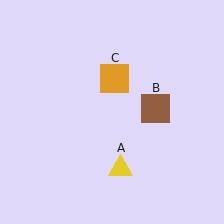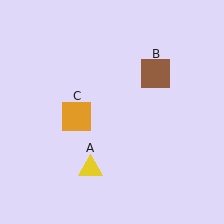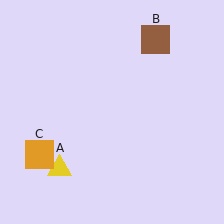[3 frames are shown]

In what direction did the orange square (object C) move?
The orange square (object C) moved down and to the left.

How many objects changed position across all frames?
3 objects changed position: yellow triangle (object A), brown square (object B), orange square (object C).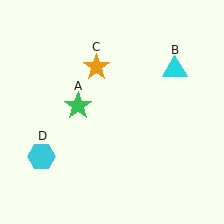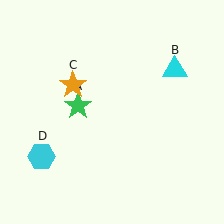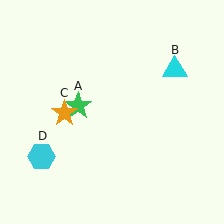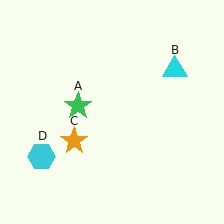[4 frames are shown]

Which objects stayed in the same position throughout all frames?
Green star (object A) and cyan triangle (object B) and cyan hexagon (object D) remained stationary.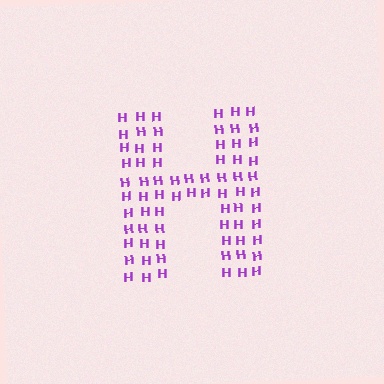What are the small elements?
The small elements are letter H's.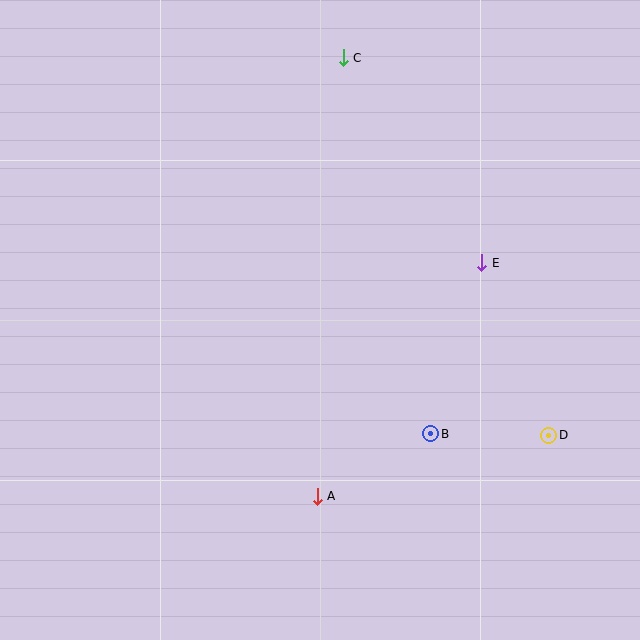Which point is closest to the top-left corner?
Point C is closest to the top-left corner.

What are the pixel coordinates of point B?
Point B is at (431, 434).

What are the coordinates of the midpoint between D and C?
The midpoint between D and C is at (446, 247).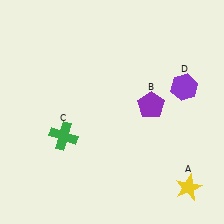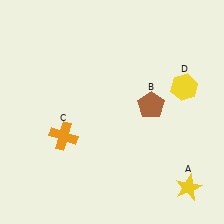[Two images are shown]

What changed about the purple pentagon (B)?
In Image 1, B is purple. In Image 2, it changed to brown.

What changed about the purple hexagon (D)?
In Image 1, D is purple. In Image 2, it changed to yellow.